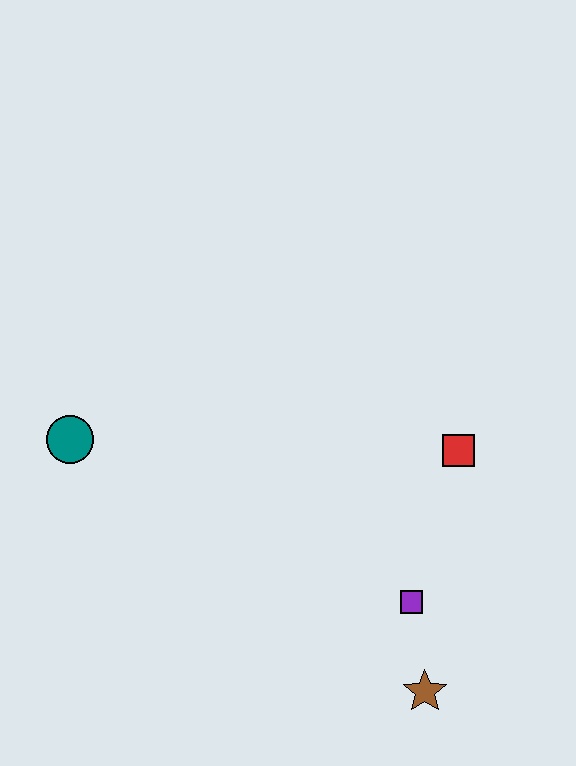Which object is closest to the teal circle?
The purple square is closest to the teal circle.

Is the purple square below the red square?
Yes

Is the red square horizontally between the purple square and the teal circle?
No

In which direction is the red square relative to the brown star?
The red square is above the brown star.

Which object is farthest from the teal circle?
The brown star is farthest from the teal circle.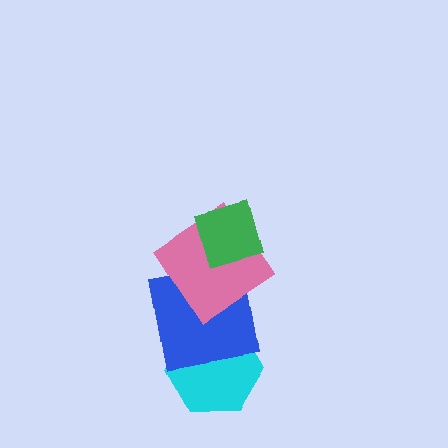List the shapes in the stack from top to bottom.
From top to bottom: the green diamond, the pink diamond, the blue square, the cyan hexagon.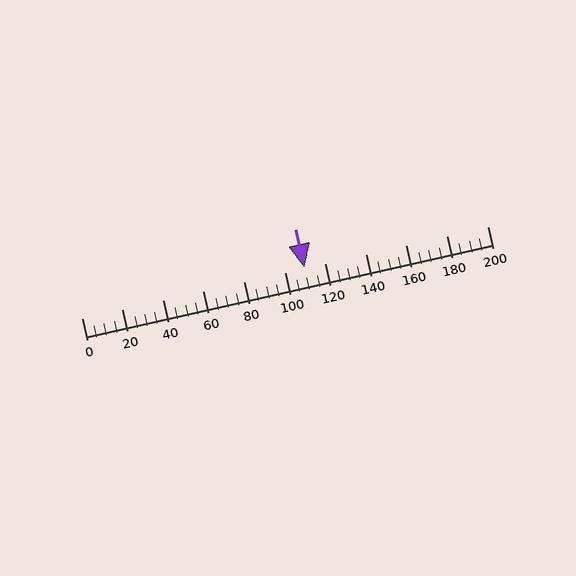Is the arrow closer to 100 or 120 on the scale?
The arrow is closer to 120.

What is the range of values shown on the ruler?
The ruler shows values from 0 to 200.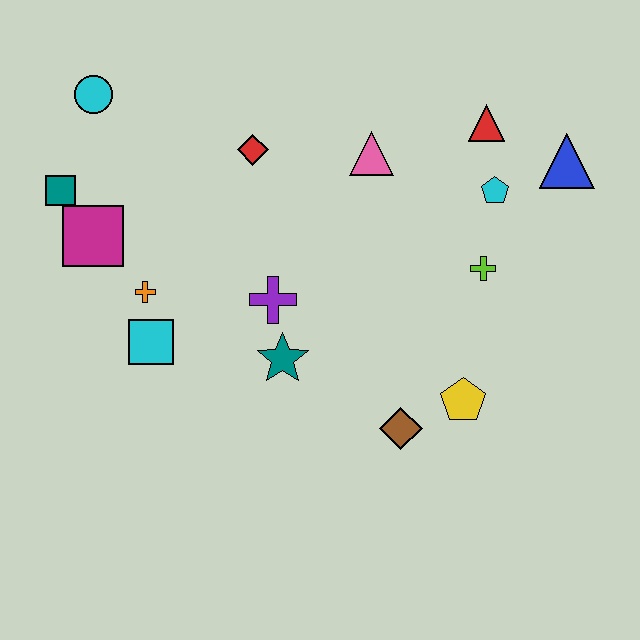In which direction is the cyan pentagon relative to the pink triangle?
The cyan pentagon is to the right of the pink triangle.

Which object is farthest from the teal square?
The blue triangle is farthest from the teal square.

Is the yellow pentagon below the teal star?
Yes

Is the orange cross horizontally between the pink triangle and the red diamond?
No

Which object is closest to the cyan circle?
The teal square is closest to the cyan circle.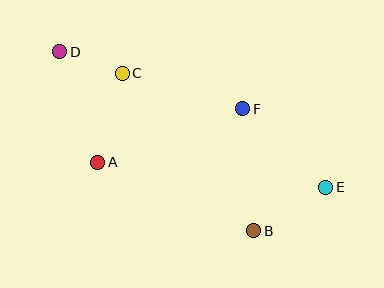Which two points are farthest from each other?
Points D and E are farthest from each other.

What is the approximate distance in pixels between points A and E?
The distance between A and E is approximately 229 pixels.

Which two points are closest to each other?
Points C and D are closest to each other.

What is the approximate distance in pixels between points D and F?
The distance between D and F is approximately 192 pixels.